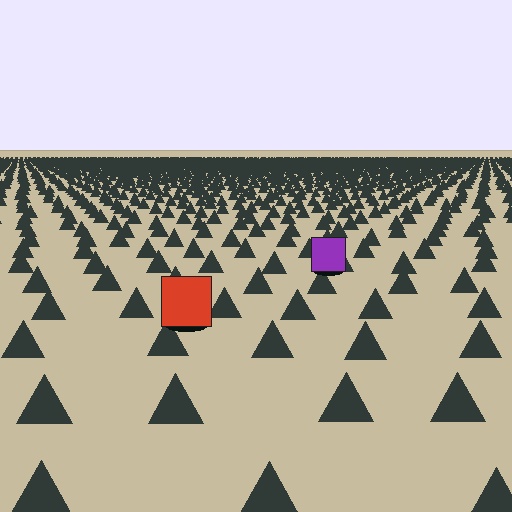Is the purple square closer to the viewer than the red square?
No. The red square is closer — you can tell from the texture gradient: the ground texture is coarser near it.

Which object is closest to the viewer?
The red square is closest. The texture marks near it are larger and more spread out.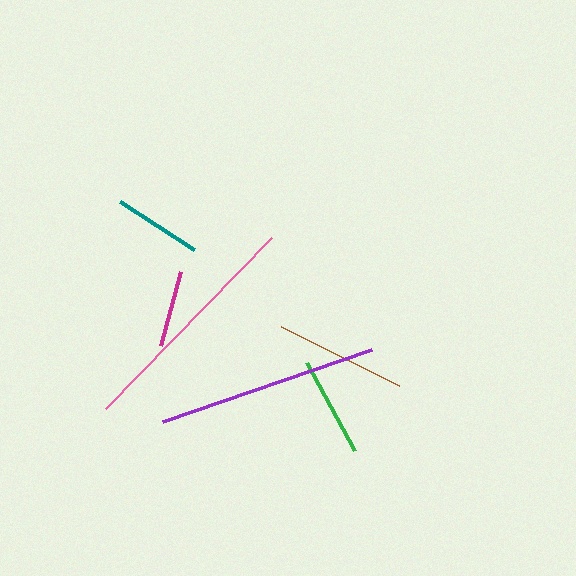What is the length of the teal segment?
The teal segment is approximately 88 pixels long.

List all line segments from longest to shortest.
From longest to shortest: pink, purple, brown, green, teal, magenta.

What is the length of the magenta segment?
The magenta segment is approximately 76 pixels long.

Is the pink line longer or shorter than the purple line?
The pink line is longer than the purple line.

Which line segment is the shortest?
The magenta line is the shortest at approximately 76 pixels.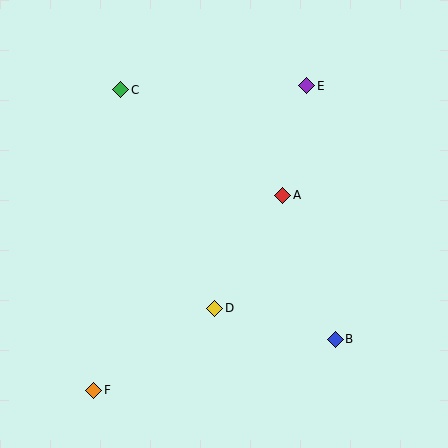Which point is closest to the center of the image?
Point A at (283, 195) is closest to the center.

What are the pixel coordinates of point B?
Point B is at (335, 339).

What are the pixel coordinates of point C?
Point C is at (121, 90).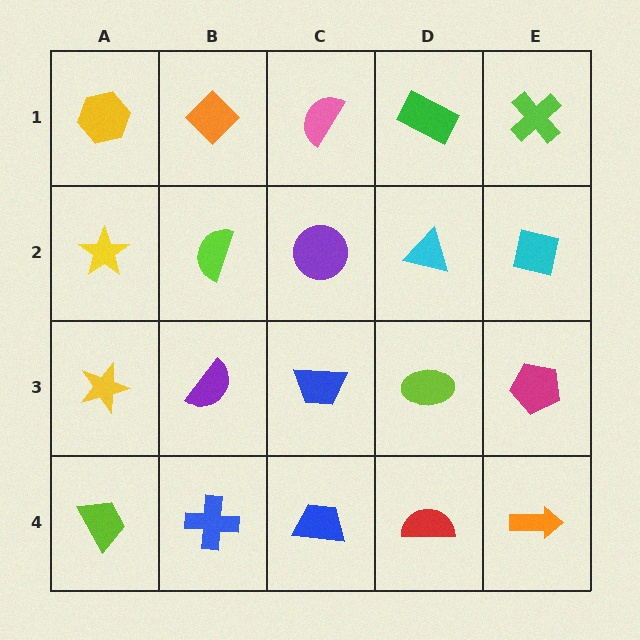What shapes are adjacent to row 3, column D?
A cyan triangle (row 2, column D), a red semicircle (row 4, column D), a blue trapezoid (row 3, column C), a magenta pentagon (row 3, column E).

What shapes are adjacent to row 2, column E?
A lime cross (row 1, column E), a magenta pentagon (row 3, column E), a cyan triangle (row 2, column D).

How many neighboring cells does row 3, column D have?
4.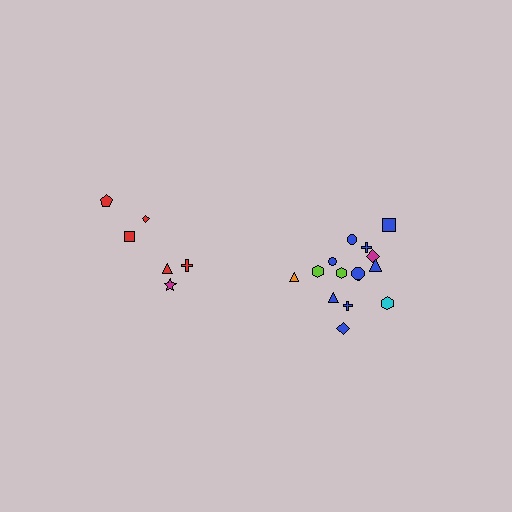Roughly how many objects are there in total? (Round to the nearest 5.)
Roughly 20 objects in total.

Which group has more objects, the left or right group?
The right group.